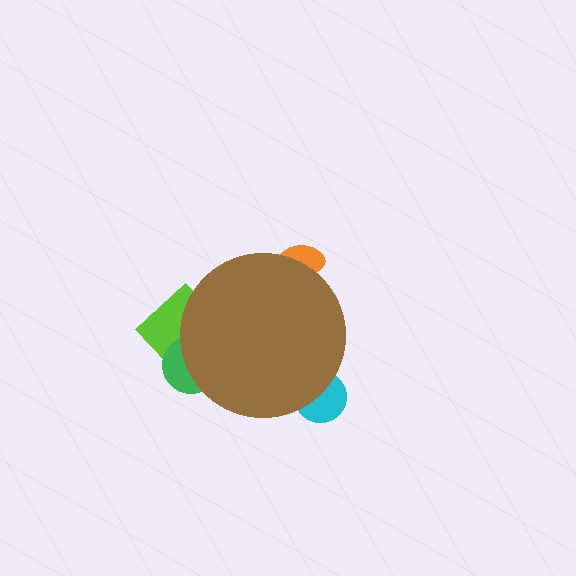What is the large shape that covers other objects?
A brown circle.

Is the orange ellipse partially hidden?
Yes, the orange ellipse is partially hidden behind the brown circle.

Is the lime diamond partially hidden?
Yes, the lime diamond is partially hidden behind the brown circle.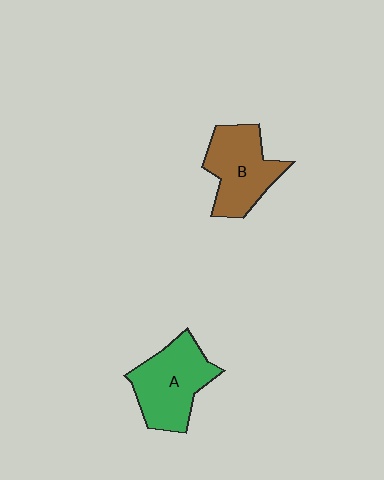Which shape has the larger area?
Shape A (green).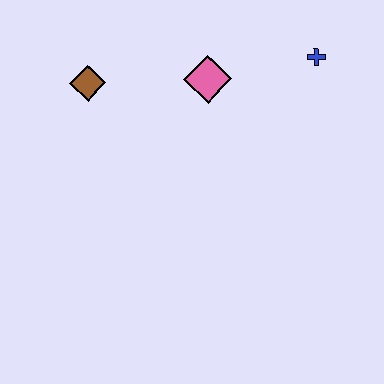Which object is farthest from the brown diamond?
The blue cross is farthest from the brown diamond.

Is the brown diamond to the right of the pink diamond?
No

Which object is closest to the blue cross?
The pink diamond is closest to the blue cross.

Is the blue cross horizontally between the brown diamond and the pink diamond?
No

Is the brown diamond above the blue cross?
No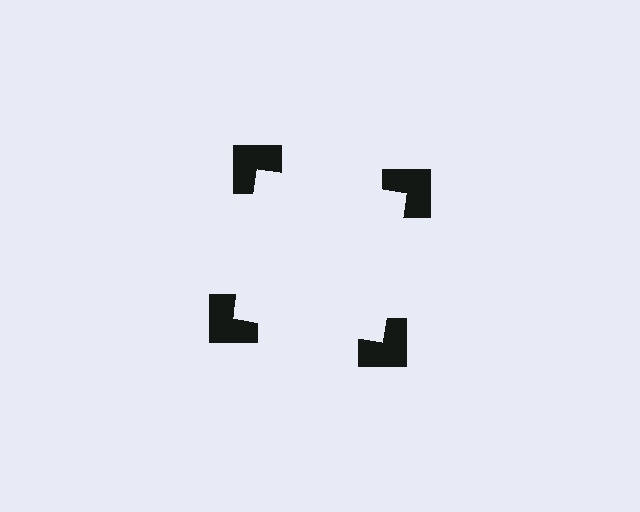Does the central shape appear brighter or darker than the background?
It typically appears slightly brighter than the background, even though no actual brightness change is drawn.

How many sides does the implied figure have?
4 sides.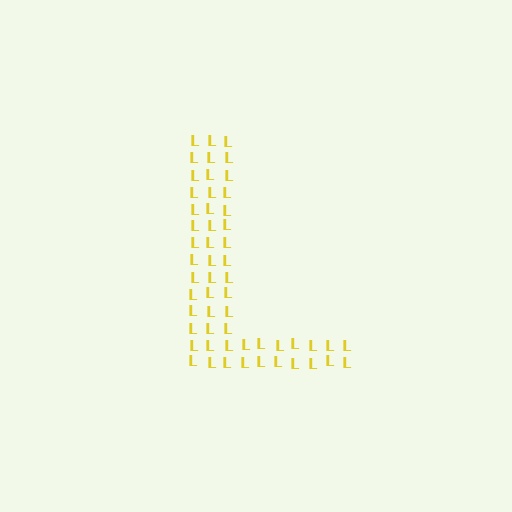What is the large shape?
The large shape is the letter L.